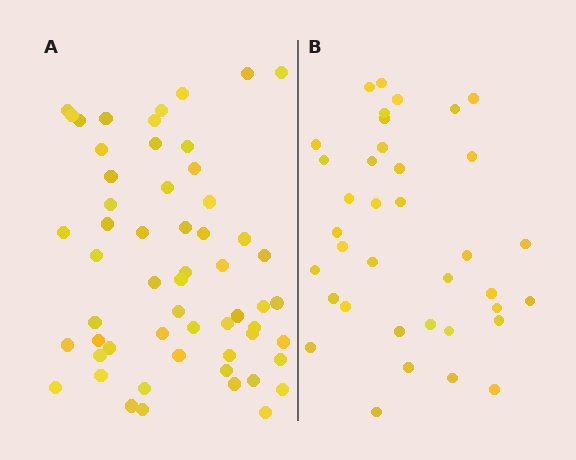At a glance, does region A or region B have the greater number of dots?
Region A (the left region) has more dots.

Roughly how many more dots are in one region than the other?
Region A has approximately 20 more dots than region B.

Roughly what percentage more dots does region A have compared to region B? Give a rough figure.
About 55% more.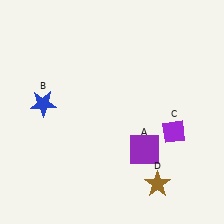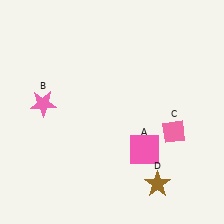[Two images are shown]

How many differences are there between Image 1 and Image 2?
There are 3 differences between the two images.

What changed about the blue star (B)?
In Image 1, B is blue. In Image 2, it changed to pink.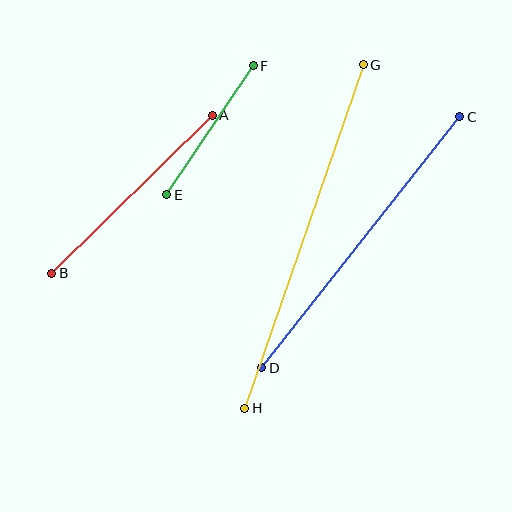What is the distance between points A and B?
The distance is approximately 225 pixels.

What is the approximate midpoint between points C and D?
The midpoint is at approximately (361, 242) pixels.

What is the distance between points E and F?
The distance is approximately 155 pixels.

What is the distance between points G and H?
The distance is approximately 364 pixels.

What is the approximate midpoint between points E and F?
The midpoint is at approximately (210, 130) pixels.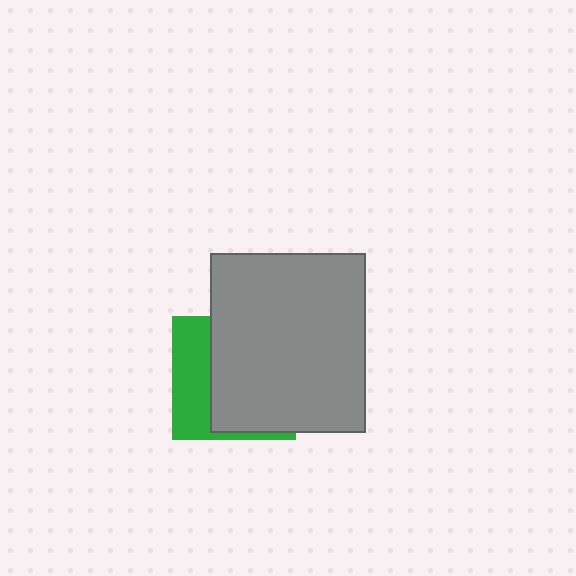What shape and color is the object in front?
The object in front is a gray rectangle.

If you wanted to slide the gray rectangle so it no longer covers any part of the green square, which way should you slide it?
Slide it right — that is the most direct way to separate the two shapes.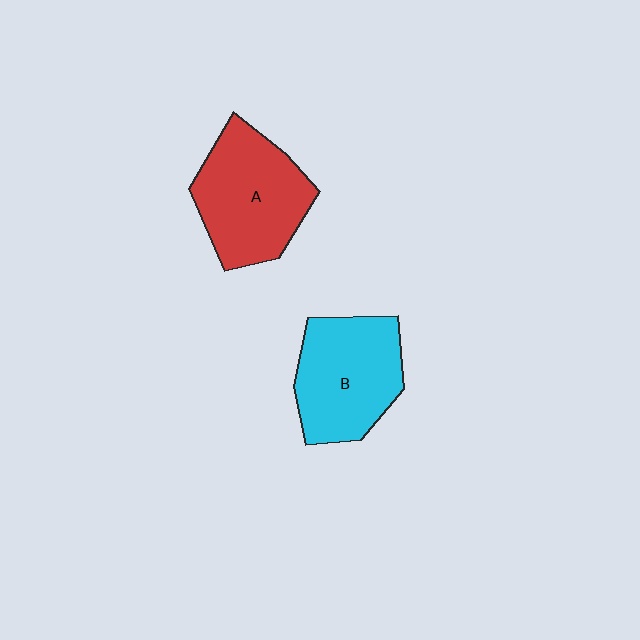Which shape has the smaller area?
Shape B (cyan).